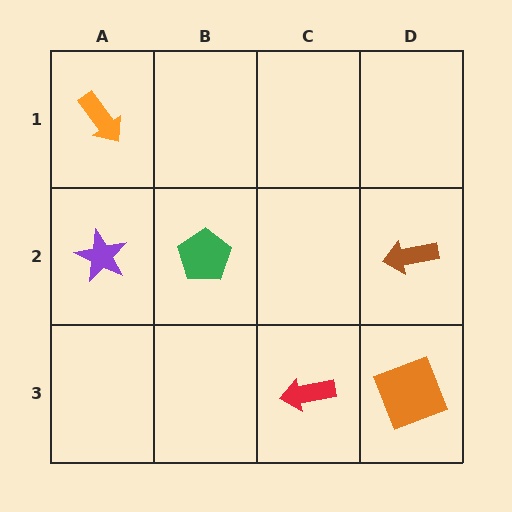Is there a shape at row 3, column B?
No, that cell is empty.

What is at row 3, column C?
A red arrow.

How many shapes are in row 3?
2 shapes.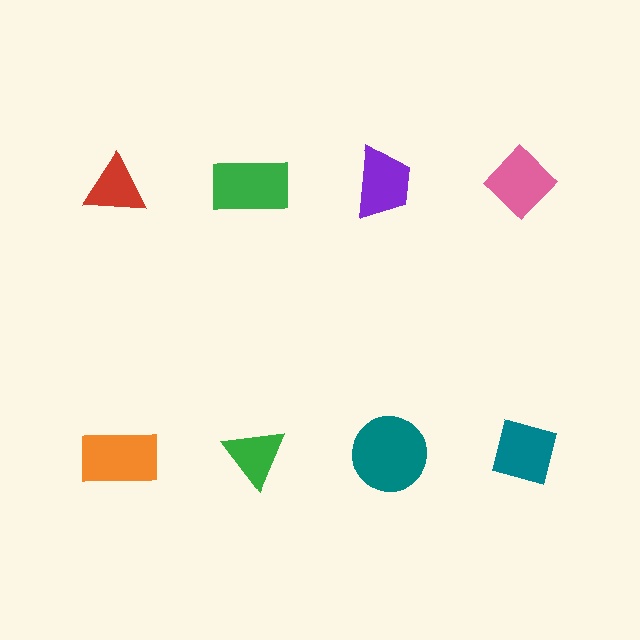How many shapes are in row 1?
4 shapes.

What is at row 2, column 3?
A teal circle.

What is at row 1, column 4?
A pink diamond.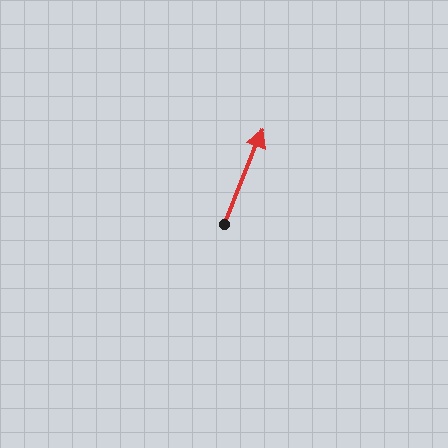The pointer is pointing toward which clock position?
Roughly 1 o'clock.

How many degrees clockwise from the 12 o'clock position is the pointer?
Approximately 22 degrees.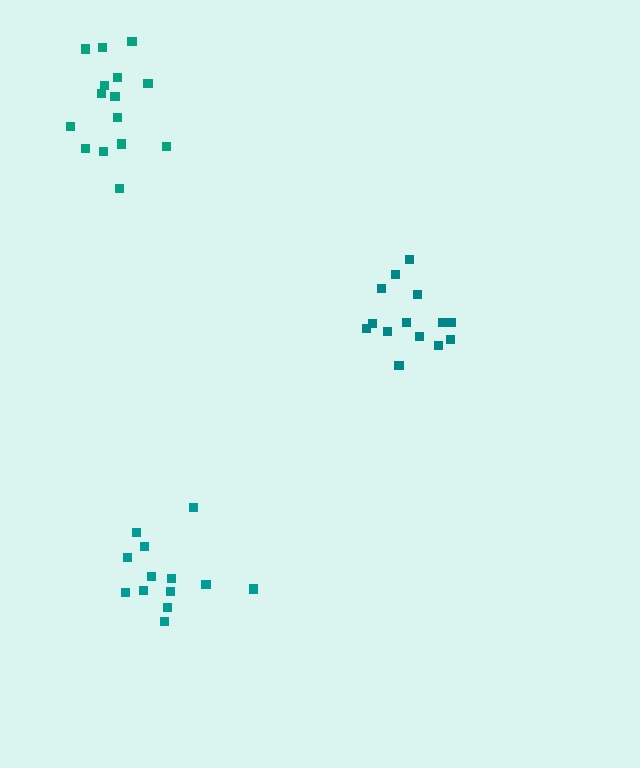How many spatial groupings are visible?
There are 3 spatial groupings.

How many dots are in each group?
Group 1: 13 dots, Group 2: 14 dots, Group 3: 15 dots (42 total).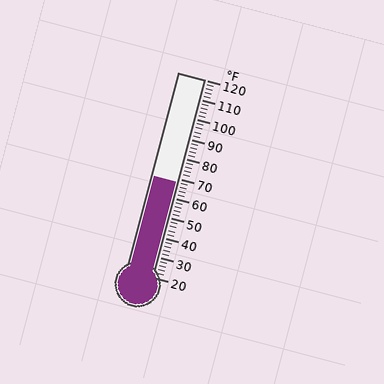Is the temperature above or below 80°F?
The temperature is below 80°F.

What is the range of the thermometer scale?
The thermometer scale ranges from 20°F to 120°F.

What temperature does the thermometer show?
The thermometer shows approximately 68°F.